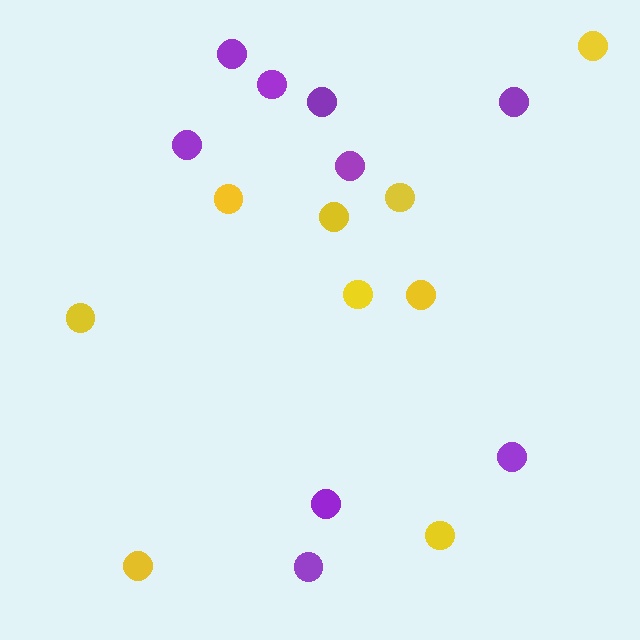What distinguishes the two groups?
There are 2 groups: one group of purple circles (9) and one group of yellow circles (9).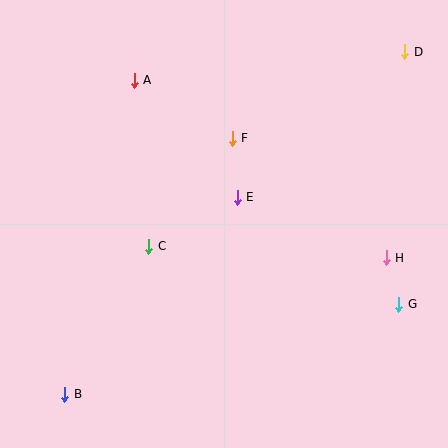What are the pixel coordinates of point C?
Point C is at (149, 246).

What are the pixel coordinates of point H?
Point H is at (386, 258).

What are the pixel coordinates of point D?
Point D is at (405, 52).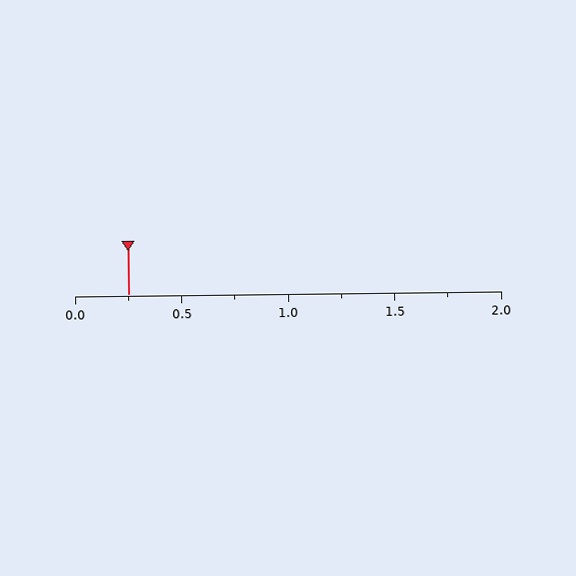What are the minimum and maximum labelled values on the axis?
The axis runs from 0.0 to 2.0.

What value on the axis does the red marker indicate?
The marker indicates approximately 0.25.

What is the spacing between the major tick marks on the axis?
The major ticks are spaced 0.5 apart.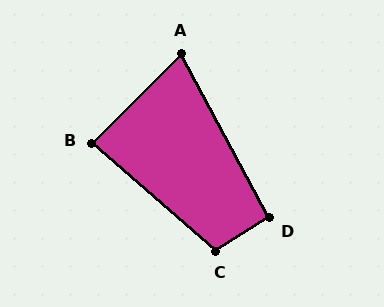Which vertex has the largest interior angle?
C, at approximately 107 degrees.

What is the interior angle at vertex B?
Approximately 86 degrees (approximately right).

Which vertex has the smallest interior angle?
A, at approximately 73 degrees.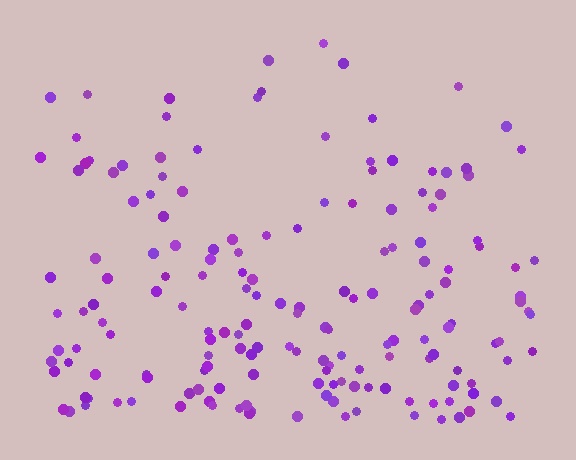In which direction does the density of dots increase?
From top to bottom, with the bottom side densest.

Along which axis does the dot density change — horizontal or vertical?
Vertical.